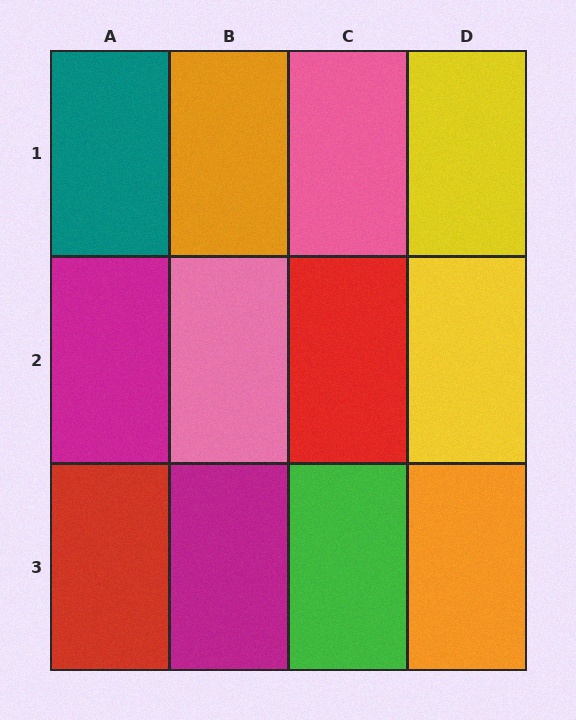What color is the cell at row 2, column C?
Red.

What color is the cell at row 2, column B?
Pink.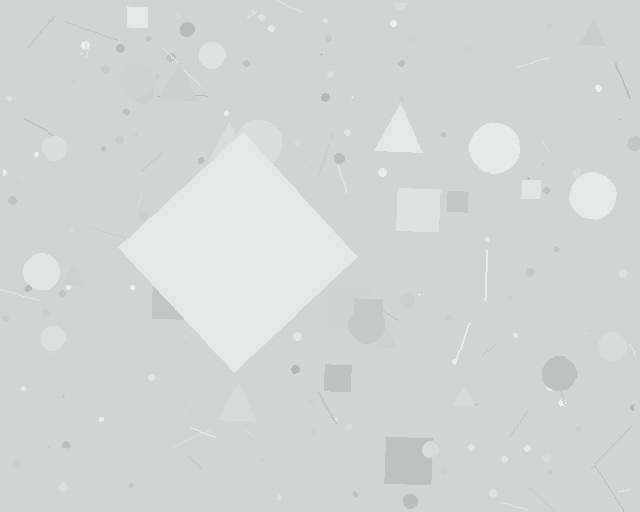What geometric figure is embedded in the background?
A diamond is embedded in the background.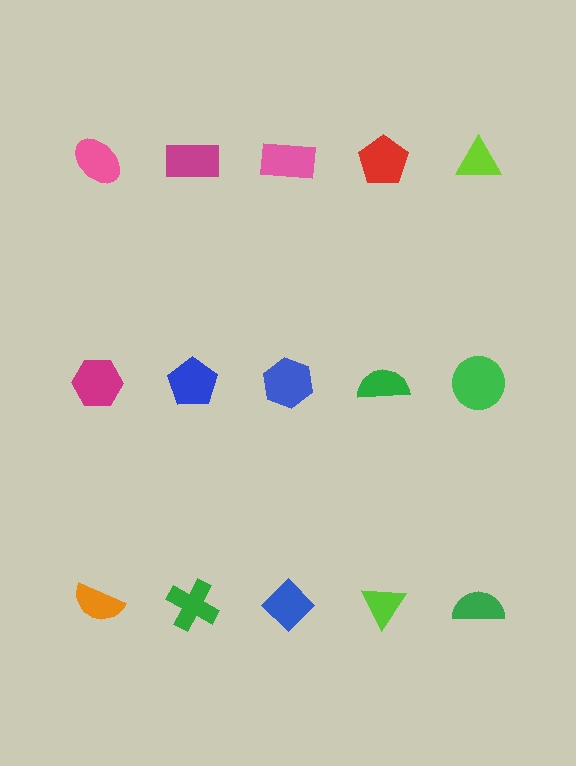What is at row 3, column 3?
A blue diamond.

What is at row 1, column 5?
A lime triangle.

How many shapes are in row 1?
5 shapes.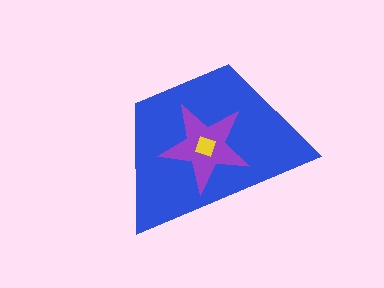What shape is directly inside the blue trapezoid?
The purple star.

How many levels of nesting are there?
3.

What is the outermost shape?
The blue trapezoid.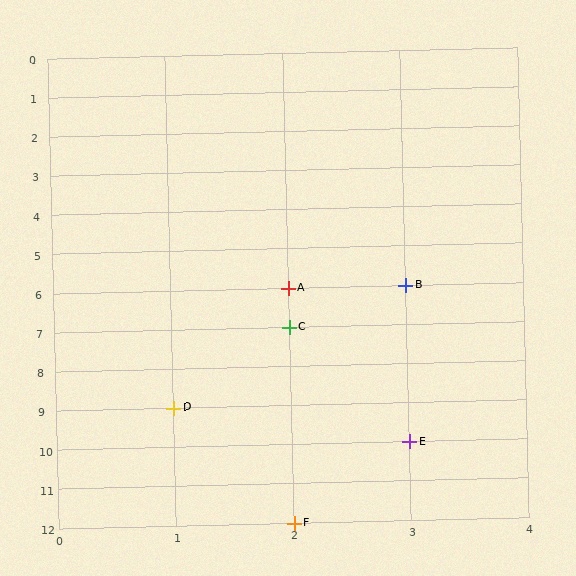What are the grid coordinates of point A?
Point A is at grid coordinates (2, 6).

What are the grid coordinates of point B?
Point B is at grid coordinates (3, 6).